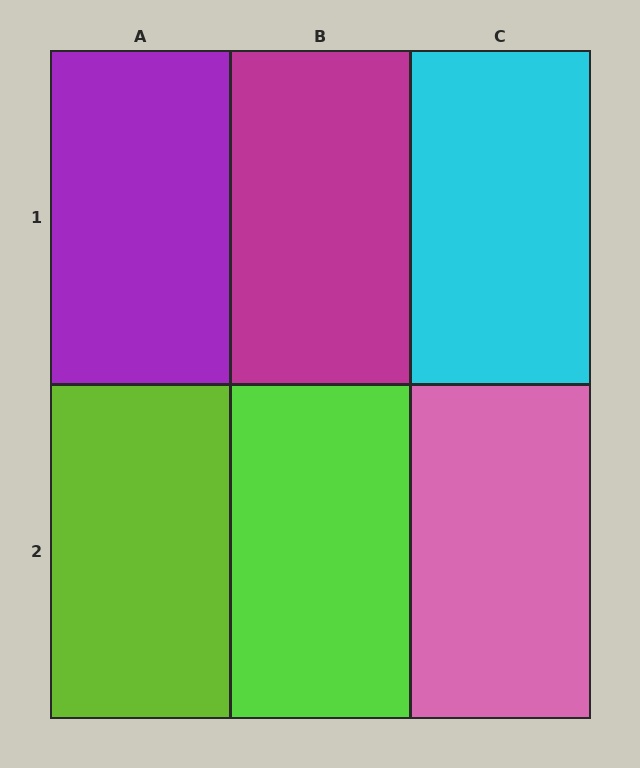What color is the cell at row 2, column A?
Lime.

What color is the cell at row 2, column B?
Lime.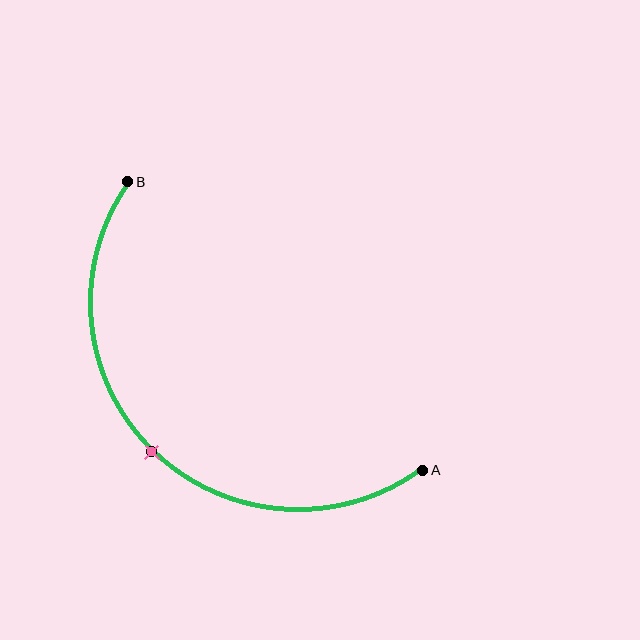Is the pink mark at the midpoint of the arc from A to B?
Yes. The pink mark lies on the arc at equal arc-length from both A and B — it is the arc midpoint.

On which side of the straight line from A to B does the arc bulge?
The arc bulges below and to the left of the straight line connecting A and B.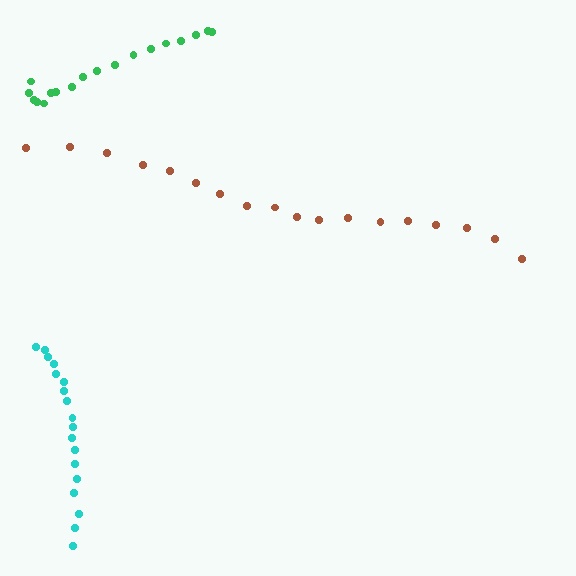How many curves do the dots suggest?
There are 3 distinct paths.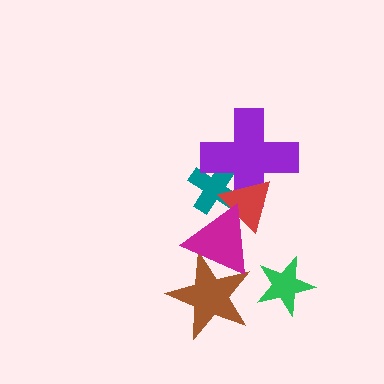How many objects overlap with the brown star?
1 object overlaps with the brown star.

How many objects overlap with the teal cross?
3 objects overlap with the teal cross.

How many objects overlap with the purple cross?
2 objects overlap with the purple cross.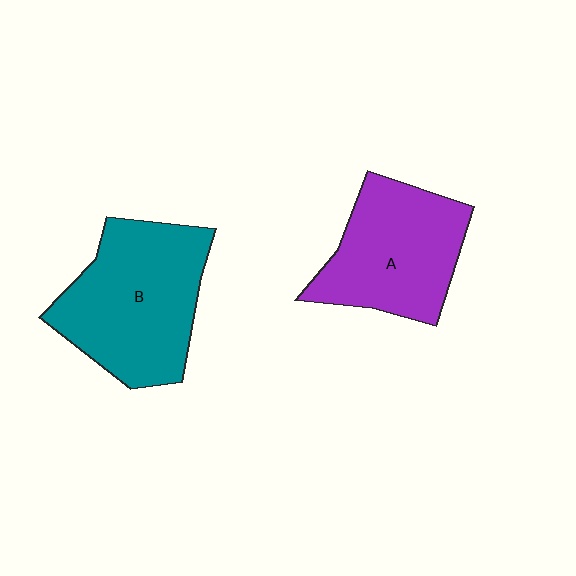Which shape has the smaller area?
Shape A (purple).